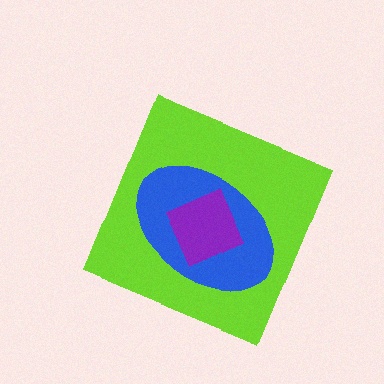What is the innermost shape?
The purple square.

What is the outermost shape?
The lime diamond.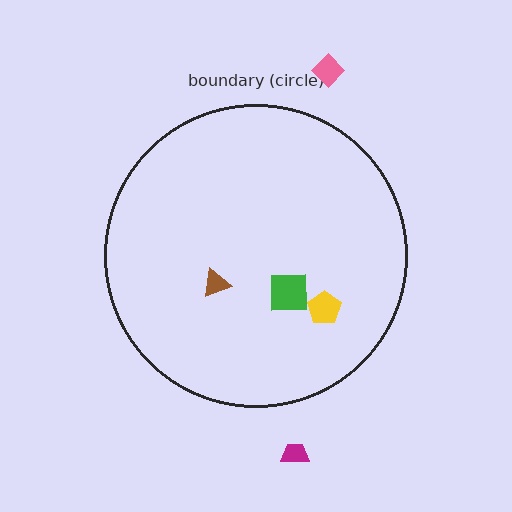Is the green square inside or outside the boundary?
Inside.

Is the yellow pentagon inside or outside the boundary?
Inside.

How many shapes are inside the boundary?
3 inside, 2 outside.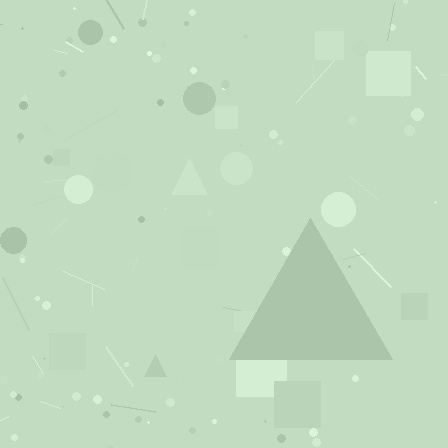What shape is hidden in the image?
A triangle is hidden in the image.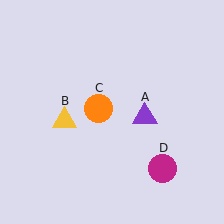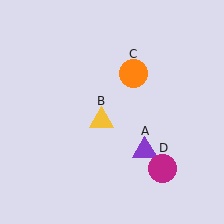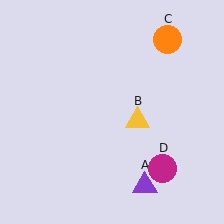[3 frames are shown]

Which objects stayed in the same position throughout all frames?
Magenta circle (object D) remained stationary.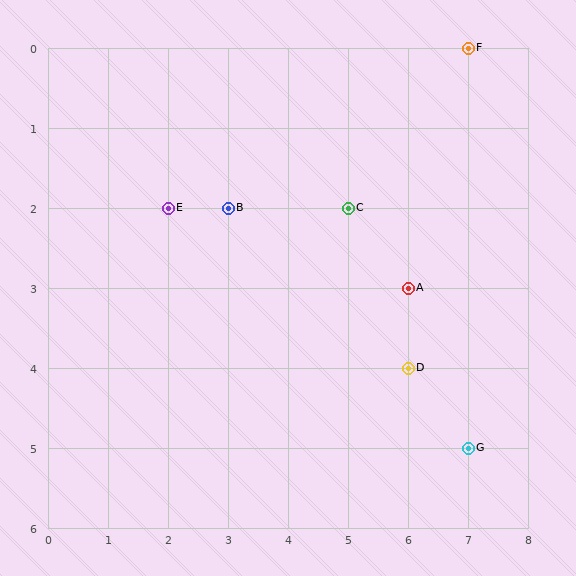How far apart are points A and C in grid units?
Points A and C are 1 column and 1 row apart (about 1.4 grid units diagonally).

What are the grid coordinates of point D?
Point D is at grid coordinates (6, 4).